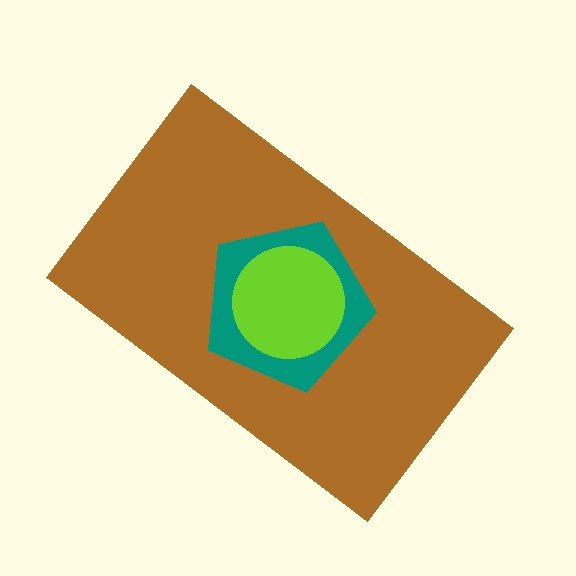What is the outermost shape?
The brown rectangle.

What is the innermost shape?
The lime circle.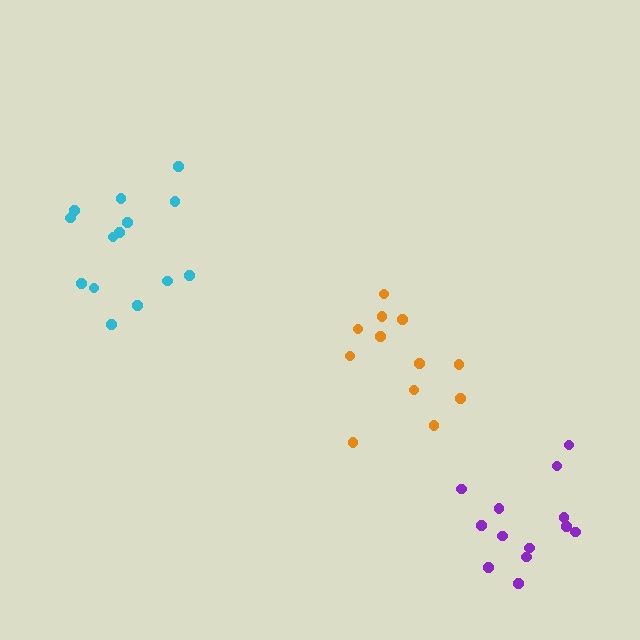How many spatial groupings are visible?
There are 3 spatial groupings.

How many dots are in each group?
Group 1: 14 dots, Group 2: 12 dots, Group 3: 13 dots (39 total).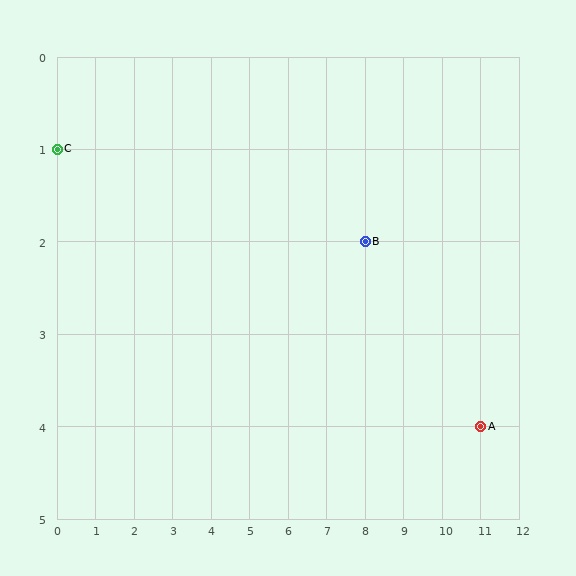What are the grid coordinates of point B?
Point B is at grid coordinates (8, 2).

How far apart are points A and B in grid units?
Points A and B are 3 columns and 2 rows apart (about 3.6 grid units diagonally).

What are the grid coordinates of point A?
Point A is at grid coordinates (11, 4).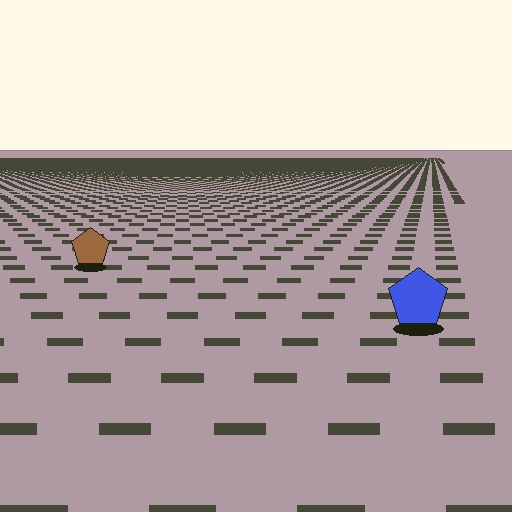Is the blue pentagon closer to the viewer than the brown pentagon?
Yes. The blue pentagon is closer — you can tell from the texture gradient: the ground texture is coarser near it.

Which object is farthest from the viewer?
The brown pentagon is farthest from the viewer. It appears smaller and the ground texture around it is denser.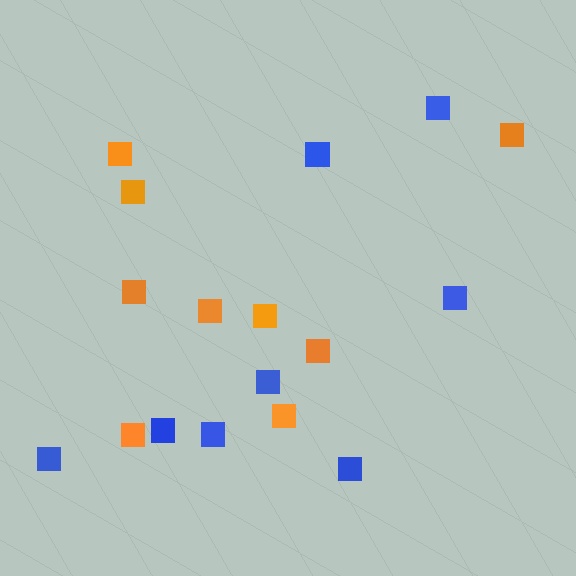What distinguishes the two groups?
There are 2 groups: one group of orange squares (9) and one group of blue squares (8).